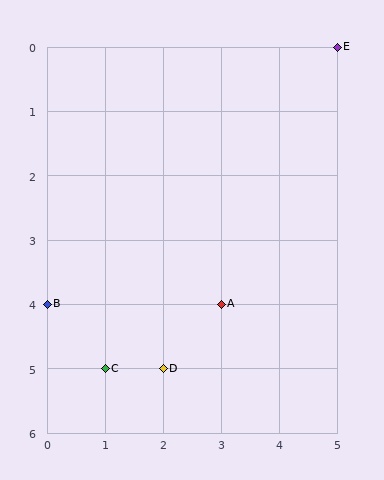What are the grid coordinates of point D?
Point D is at grid coordinates (2, 5).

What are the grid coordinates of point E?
Point E is at grid coordinates (5, 0).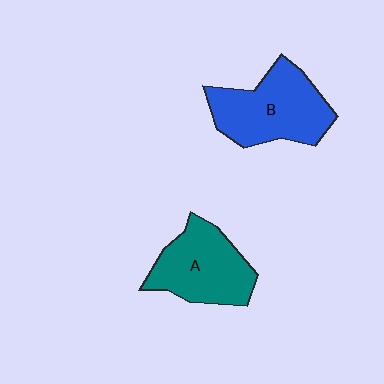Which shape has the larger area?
Shape B (blue).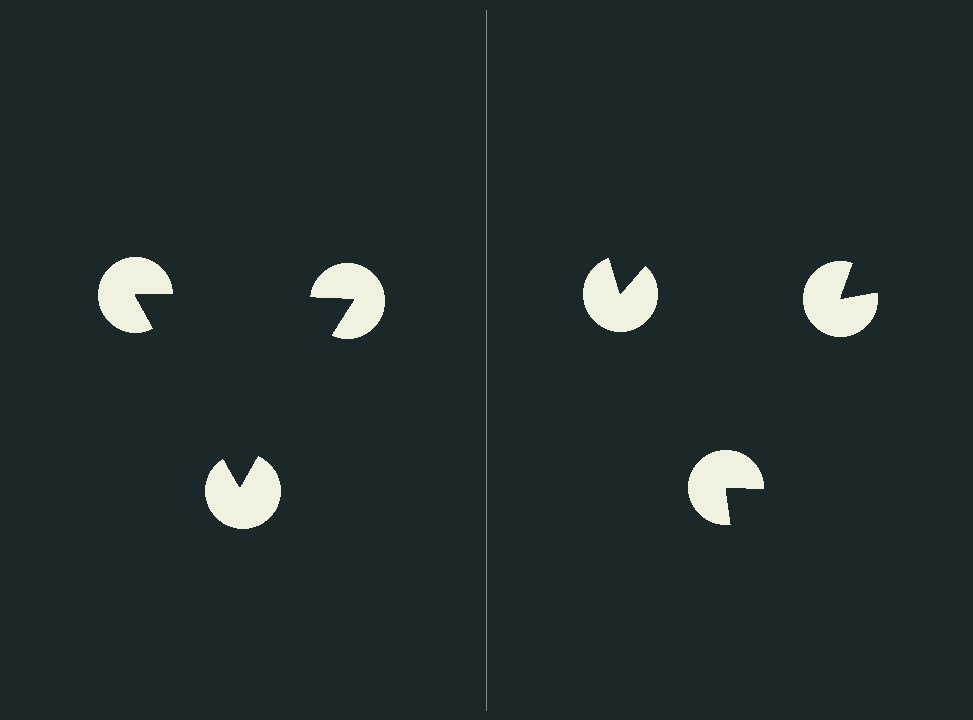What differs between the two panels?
The pac-man discs are positioned identically on both sides; only the wedge orientations differ. On the left they align to a triangle; on the right they are misaligned.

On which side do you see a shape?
An illusory triangle appears on the left side. On the right side the wedge cuts are rotated, so no coherent shape forms.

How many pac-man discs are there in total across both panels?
6 — 3 on each side.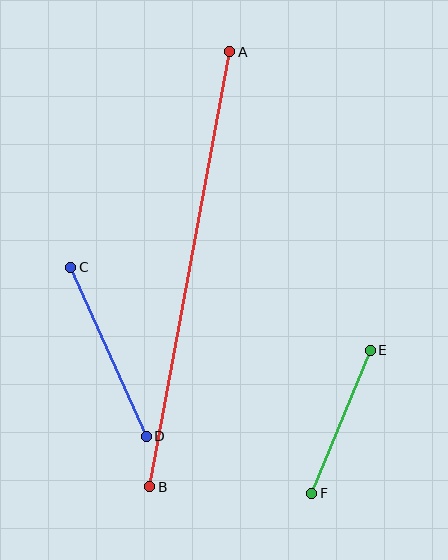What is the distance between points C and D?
The distance is approximately 185 pixels.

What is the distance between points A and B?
The distance is approximately 442 pixels.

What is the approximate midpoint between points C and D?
The midpoint is at approximately (108, 352) pixels.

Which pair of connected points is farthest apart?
Points A and B are farthest apart.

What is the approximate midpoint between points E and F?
The midpoint is at approximately (341, 422) pixels.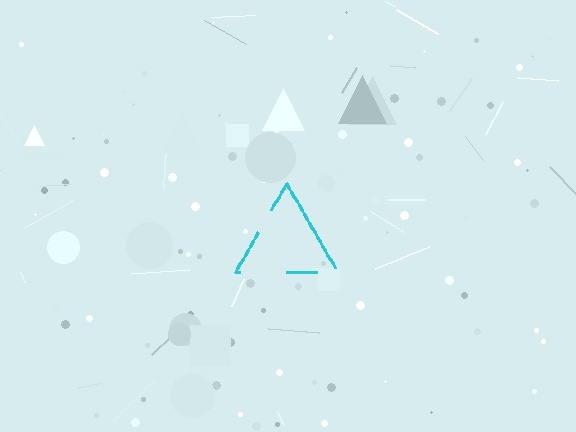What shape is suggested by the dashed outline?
The dashed outline suggests a triangle.